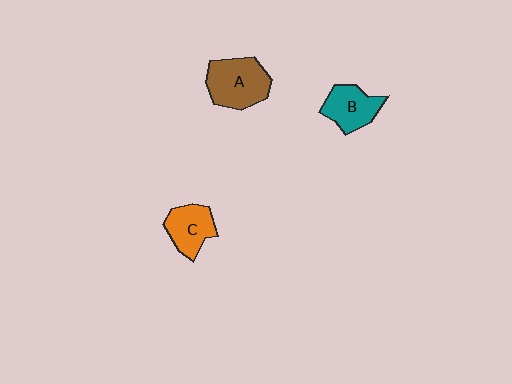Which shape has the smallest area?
Shape C (orange).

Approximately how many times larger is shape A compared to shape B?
Approximately 1.3 times.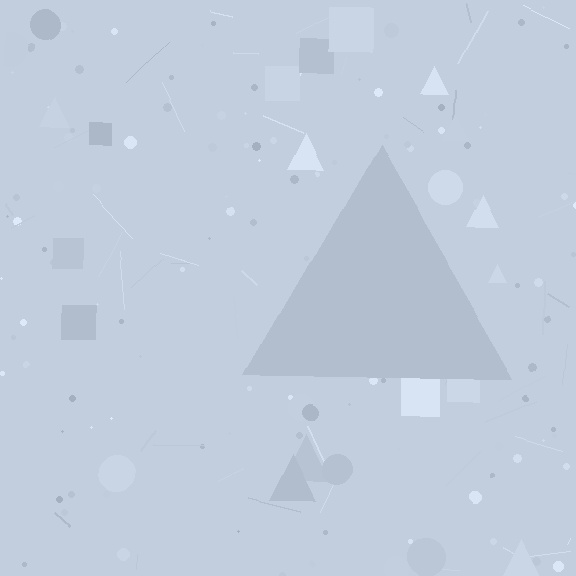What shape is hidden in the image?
A triangle is hidden in the image.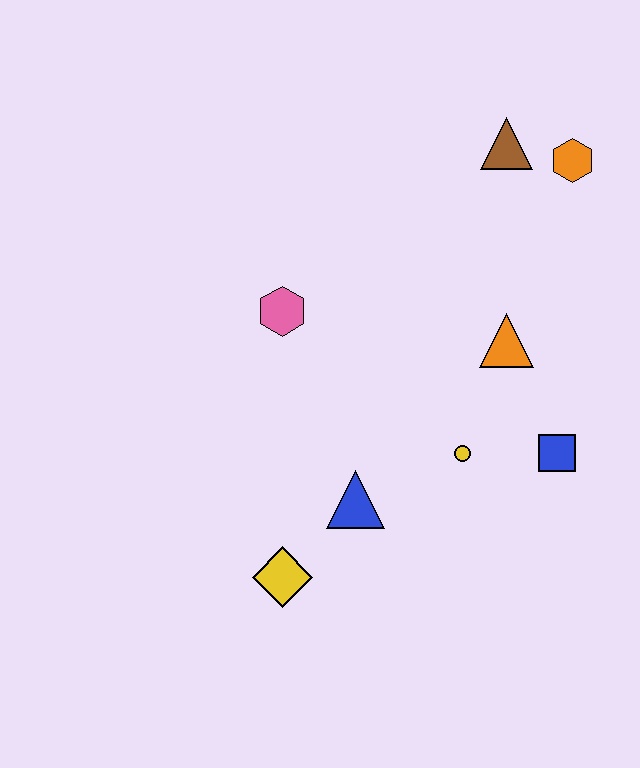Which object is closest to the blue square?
The yellow circle is closest to the blue square.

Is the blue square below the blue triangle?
No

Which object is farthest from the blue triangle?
The orange hexagon is farthest from the blue triangle.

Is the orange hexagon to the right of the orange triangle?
Yes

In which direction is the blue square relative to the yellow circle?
The blue square is to the right of the yellow circle.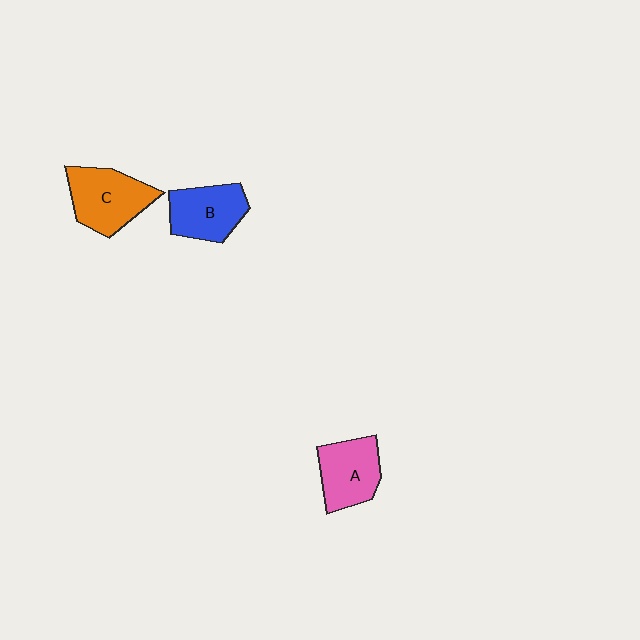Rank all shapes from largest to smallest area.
From largest to smallest: C (orange), B (blue), A (pink).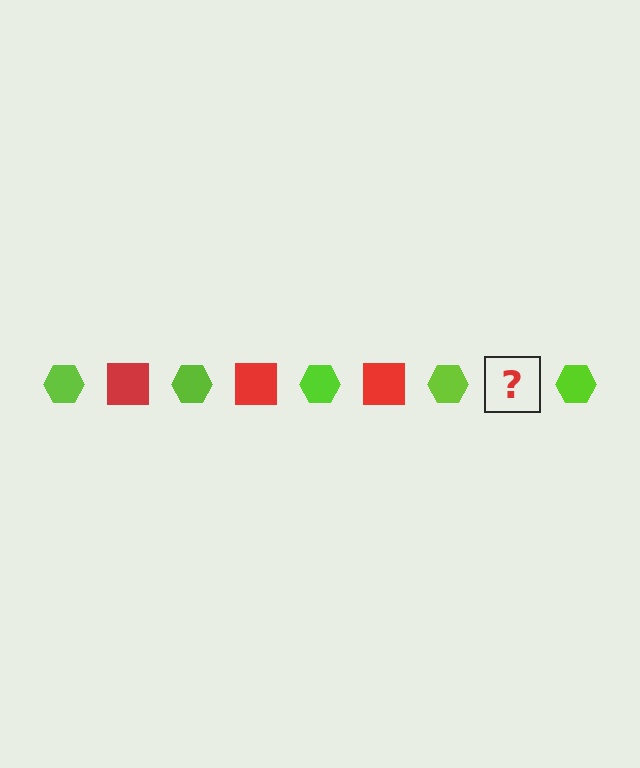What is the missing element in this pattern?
The missing element is a red square.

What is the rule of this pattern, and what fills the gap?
The rule is that the pattern alternates between lime hexagon and red square. The gap should be filled with a red square.